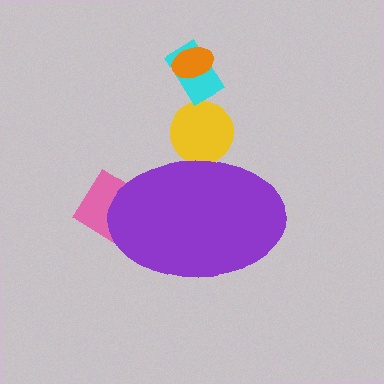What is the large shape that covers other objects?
A purple ellipse.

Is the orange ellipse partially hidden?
No, the orange ellipse is fully visible.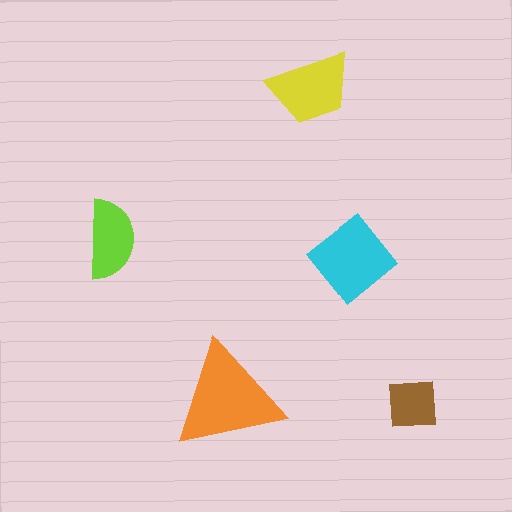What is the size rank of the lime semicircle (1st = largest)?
4th.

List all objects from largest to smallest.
The orange triangle, the cyan diamond, the yellow trapezoid, the lime semicircle, the brown square.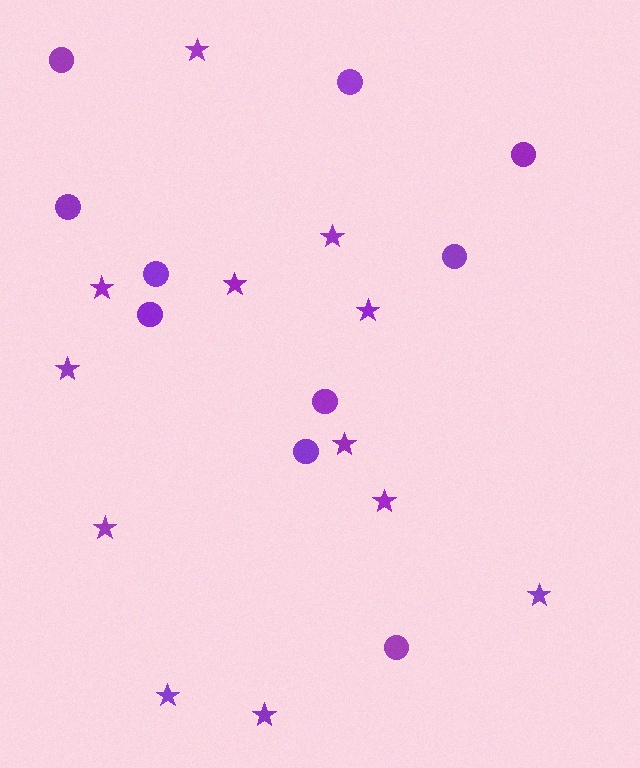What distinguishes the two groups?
There are 2 groups: one group of circles (10) and one group of stars (12).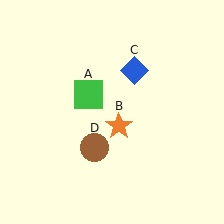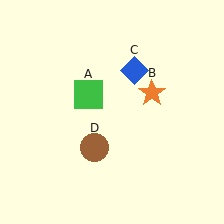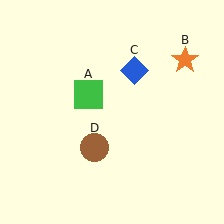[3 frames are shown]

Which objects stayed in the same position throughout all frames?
Green square (object A) and blue diamond (object C) and brown circle (object D) remained stationary.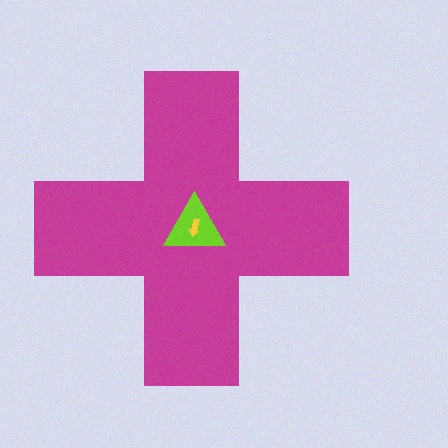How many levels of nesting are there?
3.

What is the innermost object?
The yellow arrow.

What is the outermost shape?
The magenta cross.